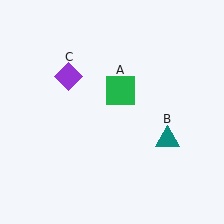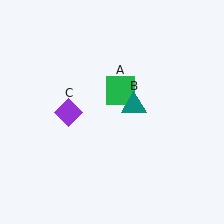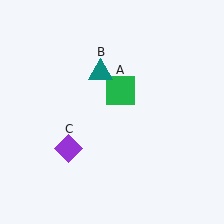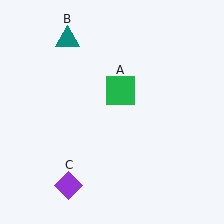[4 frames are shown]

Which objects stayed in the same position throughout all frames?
Green square (object A) remained stationary.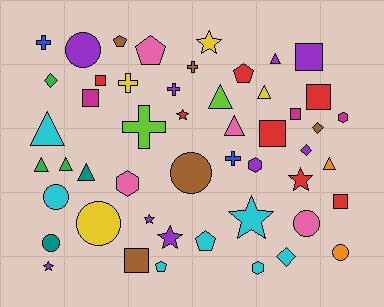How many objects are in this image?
There are 50 objects.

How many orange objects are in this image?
There are 2 orange objects.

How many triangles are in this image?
There are 9 triangles.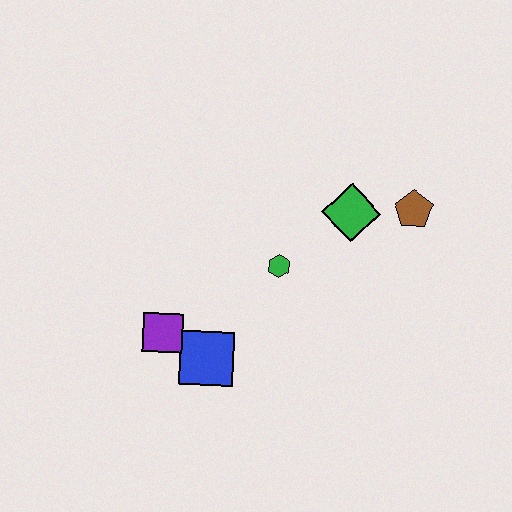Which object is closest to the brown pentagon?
The green diamond is closest to the brown pentagon.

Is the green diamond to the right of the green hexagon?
Yes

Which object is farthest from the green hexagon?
The brown pentagon is farthest from the green hexagon.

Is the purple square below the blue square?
No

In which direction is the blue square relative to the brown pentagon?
The blue square is to the left of the brown pentagon.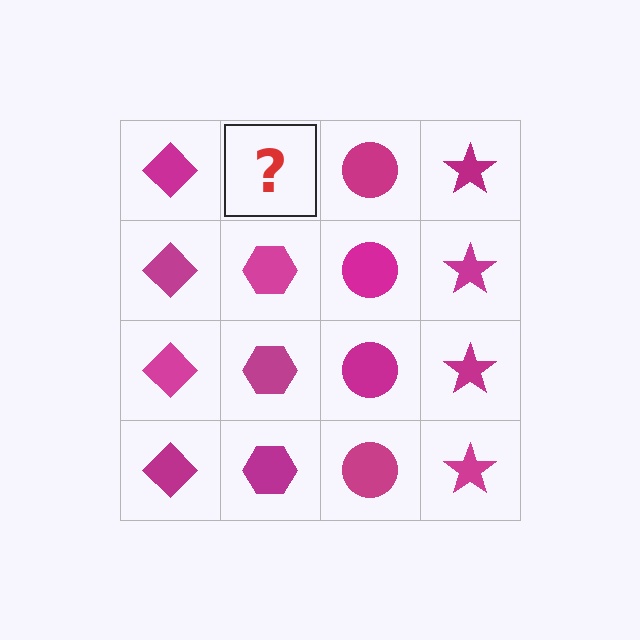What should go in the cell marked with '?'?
The missing cell should contain a magenta hexagon.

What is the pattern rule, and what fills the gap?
The rule is that each column has a consistent shape. The gap should be filled with a magenta hexagon.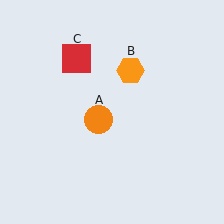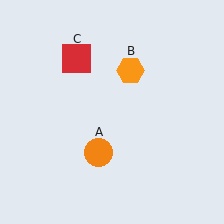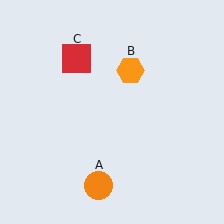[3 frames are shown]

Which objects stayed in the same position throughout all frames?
Orange hexagon (object B) and red square (object C) remained stationary.